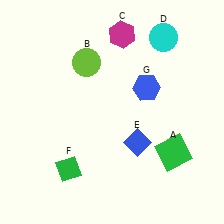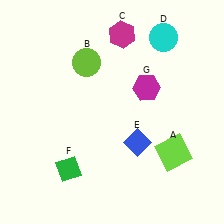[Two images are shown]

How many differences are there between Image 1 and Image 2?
There are 2 differences between the two images.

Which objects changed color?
A changed from green to lime. G changed from blue to magenta.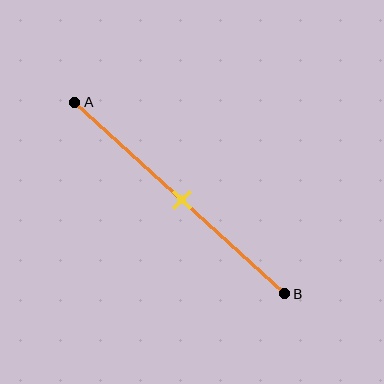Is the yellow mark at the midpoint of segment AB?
Yes, the mark is approximately at the midpoint.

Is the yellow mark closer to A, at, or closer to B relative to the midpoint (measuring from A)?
The yellow mark is approximately at the midpoint of segment AB.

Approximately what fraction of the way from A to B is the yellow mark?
The yellow mark is approximately 50% of the way from A to B.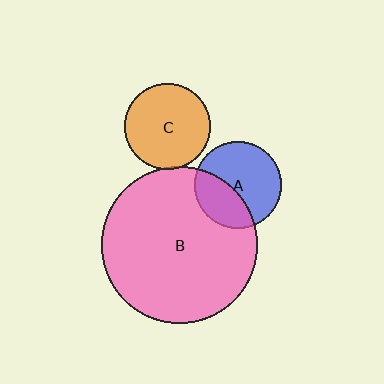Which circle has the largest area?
Circle B (pink).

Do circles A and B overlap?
Yes.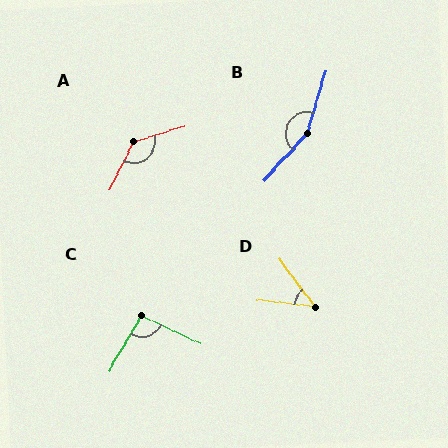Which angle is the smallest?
D, at approximately 47 degrees.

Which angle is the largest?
B, at approximately 154 degrees.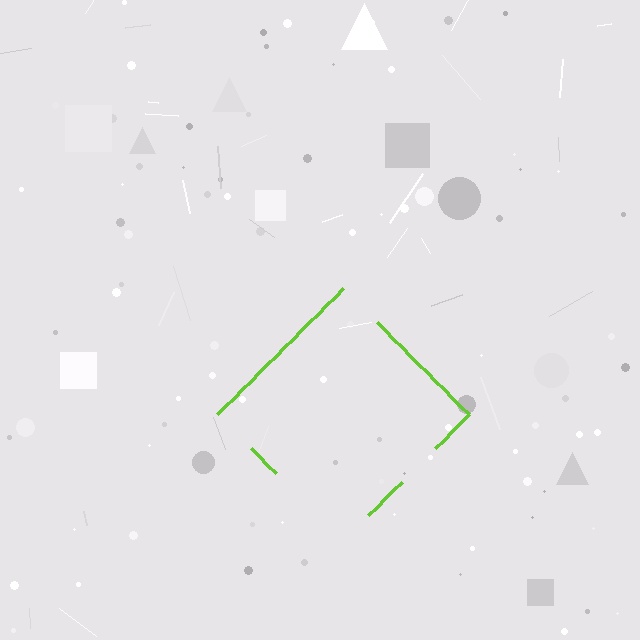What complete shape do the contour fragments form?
The contour fragments form a diamond.